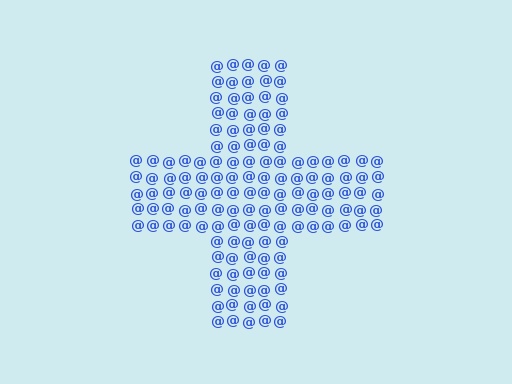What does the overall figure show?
The overall figure shows a cross.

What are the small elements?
The small elements are at signs.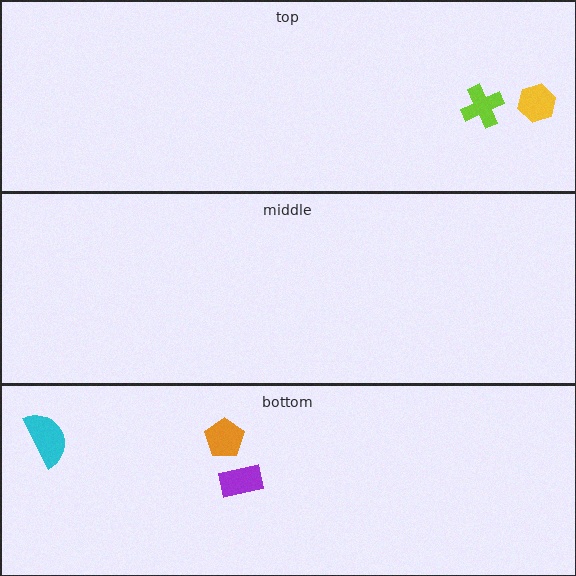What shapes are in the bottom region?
The cyan semicircle, the purple rectangle, the orange pentagon.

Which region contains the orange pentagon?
The bottom region.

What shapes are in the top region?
The yellow hexagon, the lime cross.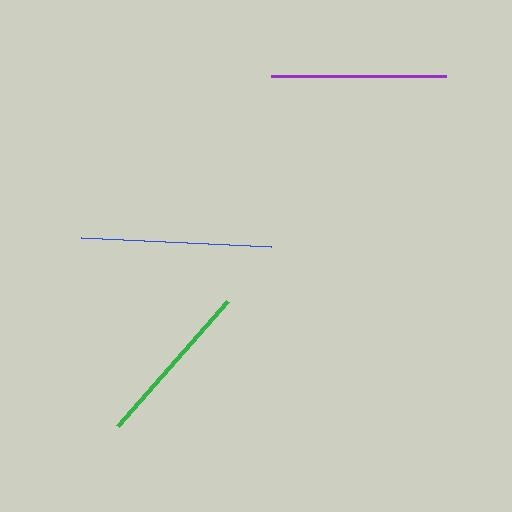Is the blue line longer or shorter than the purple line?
The blue line is longer than the purple line.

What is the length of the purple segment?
The purple segment is approximately 175 pixels long.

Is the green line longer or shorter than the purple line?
The purple line is longer than the green line.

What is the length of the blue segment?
The blue segment is approximately 190 pixels long.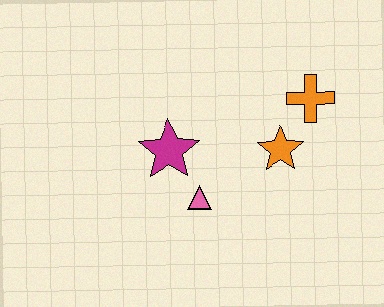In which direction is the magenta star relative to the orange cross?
The magenta star is to the left of the orange cross.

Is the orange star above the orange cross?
No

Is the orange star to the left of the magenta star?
No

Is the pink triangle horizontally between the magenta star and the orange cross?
Yes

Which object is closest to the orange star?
The orange cross is closest to the orange star.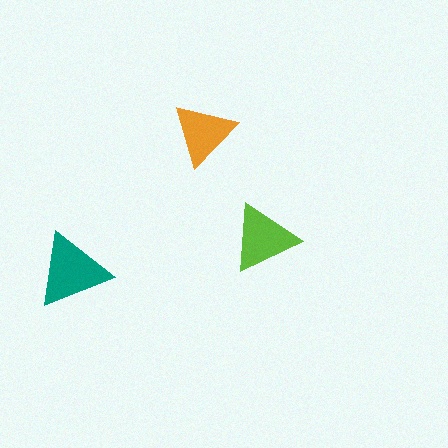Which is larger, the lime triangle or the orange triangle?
The lime one.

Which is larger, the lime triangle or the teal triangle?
The teal one.